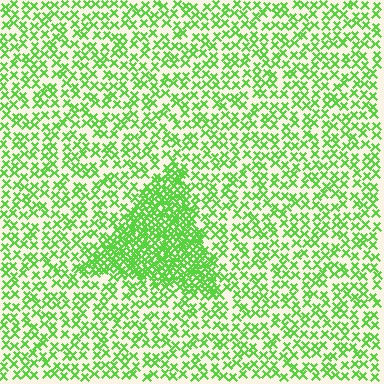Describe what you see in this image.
The image contains small lime elements arranged at two different densities. A triangle-shaped region is visible where the elements are more densely packed than the surrounding area.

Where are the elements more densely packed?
The elements are more densely packed inside the triangle boundary.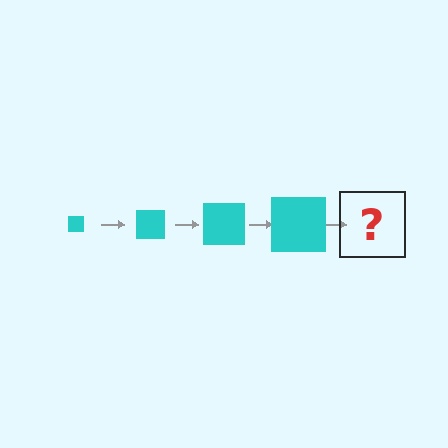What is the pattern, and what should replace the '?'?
The pattern is that the square gets progressively larger each step. The '?' should be a cyan square, larger than the previous one.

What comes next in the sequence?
The next element should be a cyan square, larger than the previous one.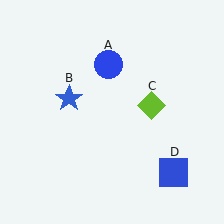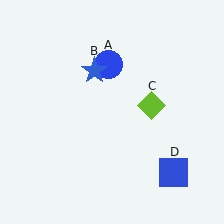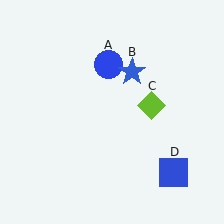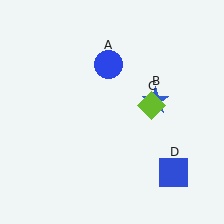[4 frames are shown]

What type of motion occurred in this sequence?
The blue star (object B) rotated clockwise around the center of the scene.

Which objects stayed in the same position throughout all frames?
Blue circle (object A) and lime diamond (object C) and blue square (object D) remained stationary.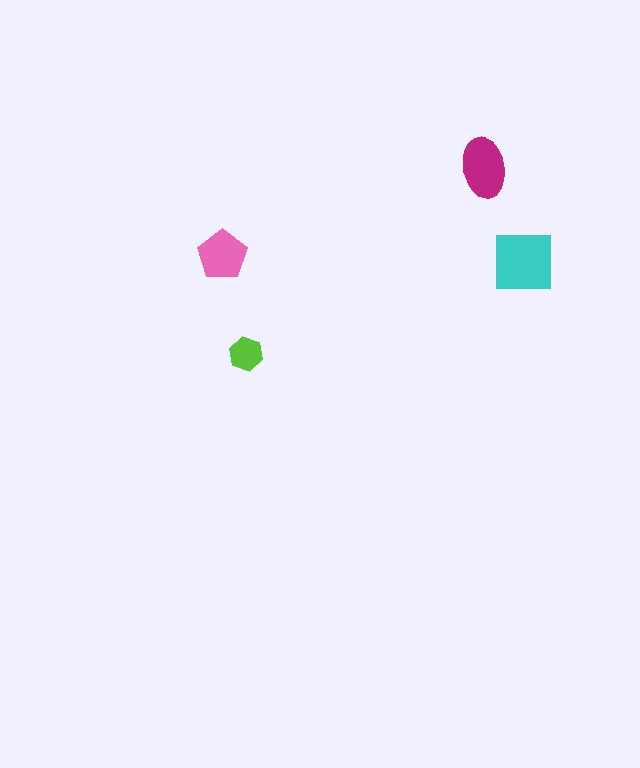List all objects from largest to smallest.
The cyan square, the magenta ellipse, the pink pentagon, the lime hexagon.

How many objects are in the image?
There are 4 objects in the image.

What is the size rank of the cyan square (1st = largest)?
1st.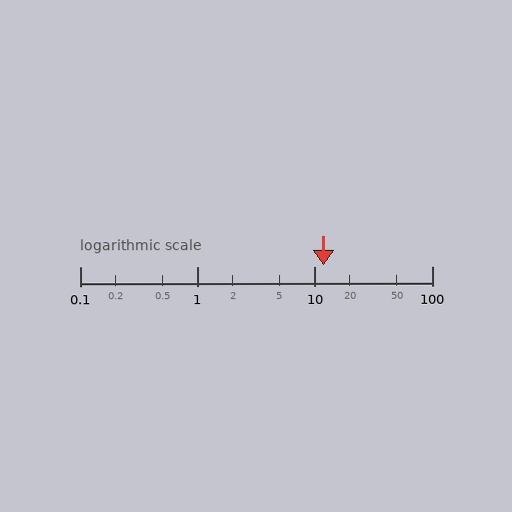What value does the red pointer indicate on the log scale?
The pointer indicates approximately 12.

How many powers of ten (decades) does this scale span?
The scale spans 3 decades, from 0.1 to 100.